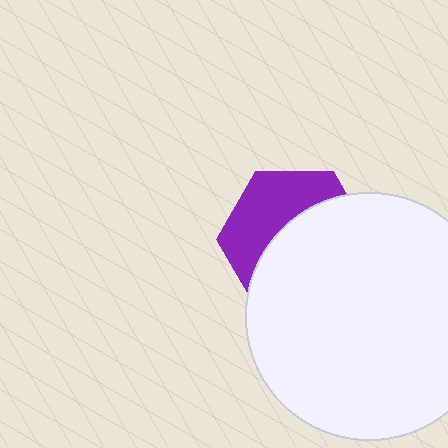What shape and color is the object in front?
The object in front is a white circle.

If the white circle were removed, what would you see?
You would see the complete purple hexagon.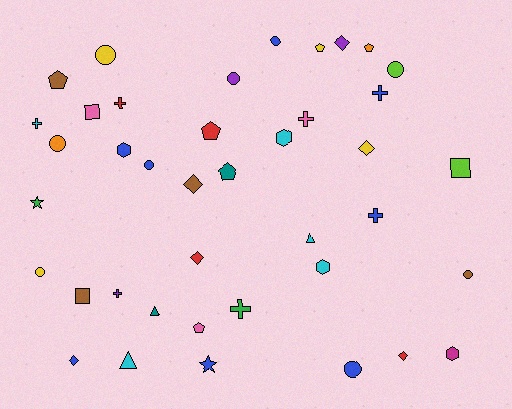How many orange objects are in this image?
There are 2 orange objects.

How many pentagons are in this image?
There are 6 pentagons.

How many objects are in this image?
There are 40 objects.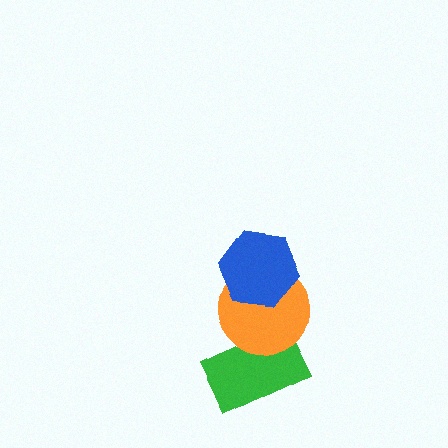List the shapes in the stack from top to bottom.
From top to bottom: the blue hexagon, the orange circle, the green rectangle.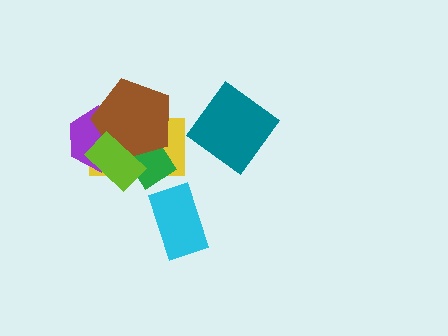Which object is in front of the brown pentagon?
The lime rectangle is in front of the brown pentagon.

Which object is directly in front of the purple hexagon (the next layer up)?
The brown pentagon is directly in front of the purple hexagon.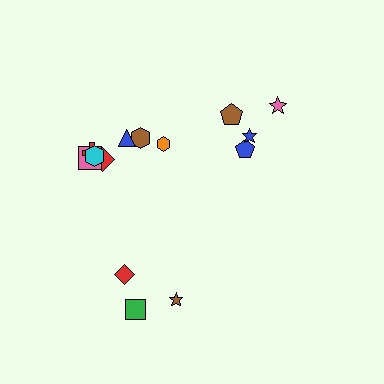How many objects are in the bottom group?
There are 3 objects.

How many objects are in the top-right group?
There are 4 objects.